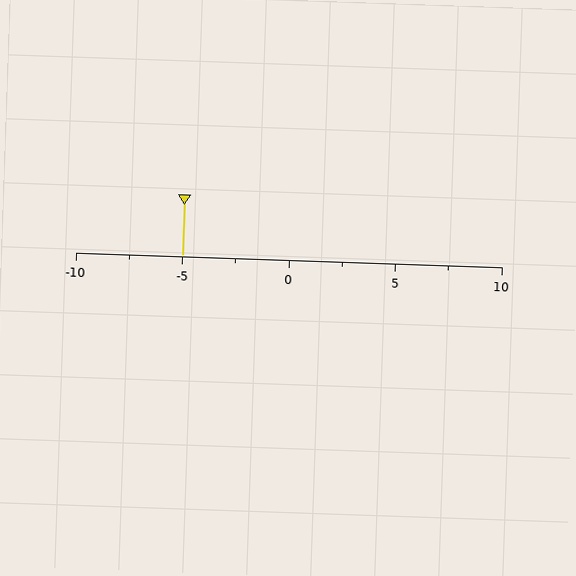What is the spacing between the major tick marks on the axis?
The major ticks are spaced 5 apart.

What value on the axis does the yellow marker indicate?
The marker indicates approximately -5.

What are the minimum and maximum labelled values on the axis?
The axis runs from -10 to 10.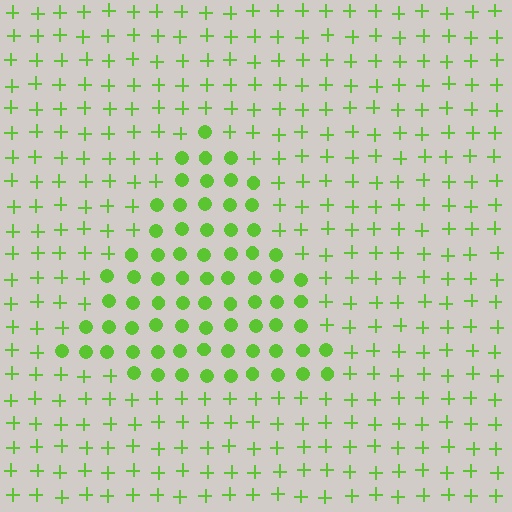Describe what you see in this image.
The image is filled with small lime elements arranged in a uniform grid. A triangle-shaped region contains circles, while the surrounding area contains plus signs. The boundary is defined purely by the change in element shape.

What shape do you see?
I see a triangle.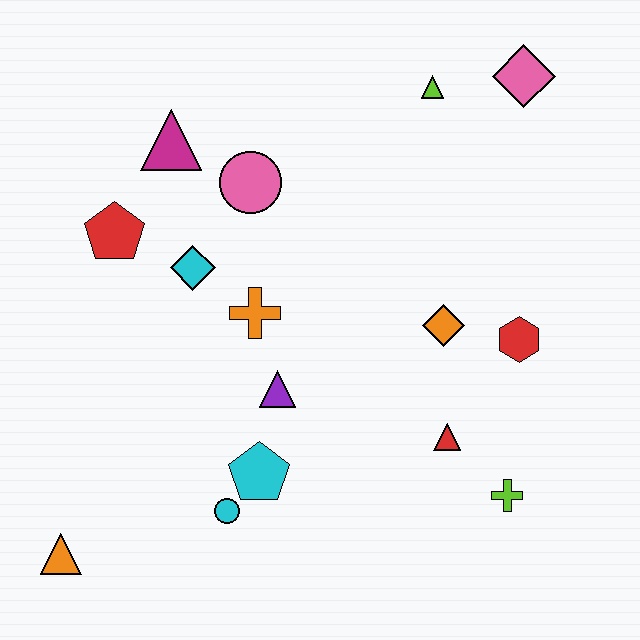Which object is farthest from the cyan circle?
The pink diamond is farthest from the cyan circle.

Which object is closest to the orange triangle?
The cyan circle is closest to the orange triangle.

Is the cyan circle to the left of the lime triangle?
Yes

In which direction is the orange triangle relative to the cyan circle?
The orange triangle is to the left of the cyan circle.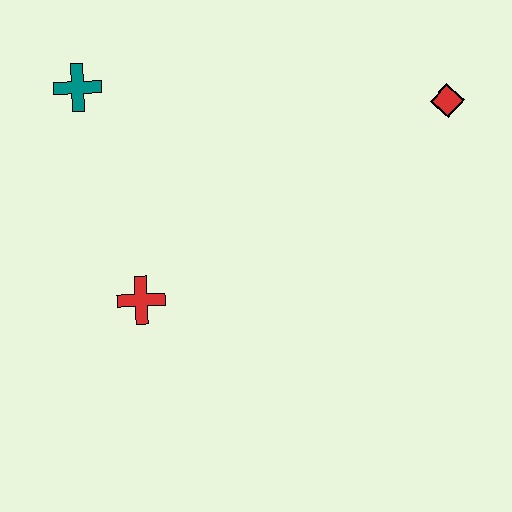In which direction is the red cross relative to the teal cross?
The red cross is below the teal cross.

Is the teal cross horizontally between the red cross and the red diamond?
No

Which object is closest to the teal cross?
The red cross is closest to the teal cross.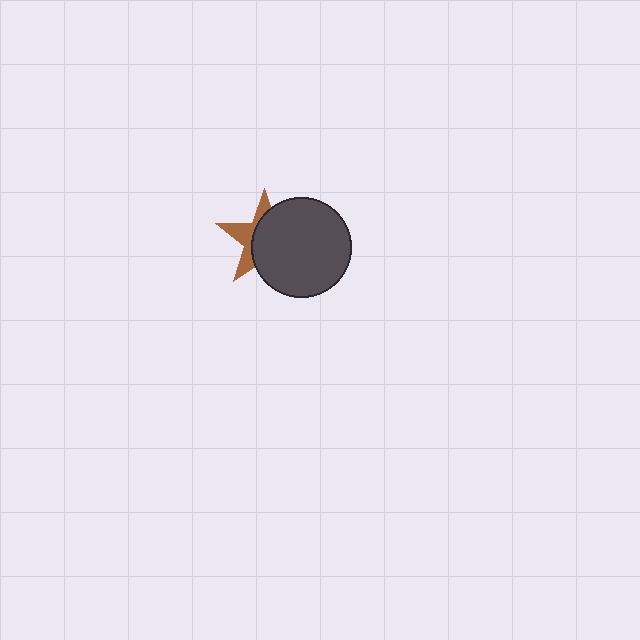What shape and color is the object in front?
The object in front is a dark gray circle.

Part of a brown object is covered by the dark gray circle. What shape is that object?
It is a star.